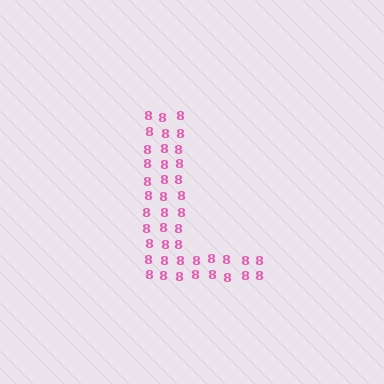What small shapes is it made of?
It is made of small digit 8's.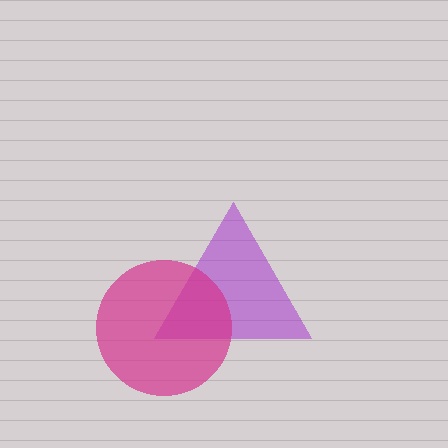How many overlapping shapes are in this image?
There are 2 overlapping shapes in the image.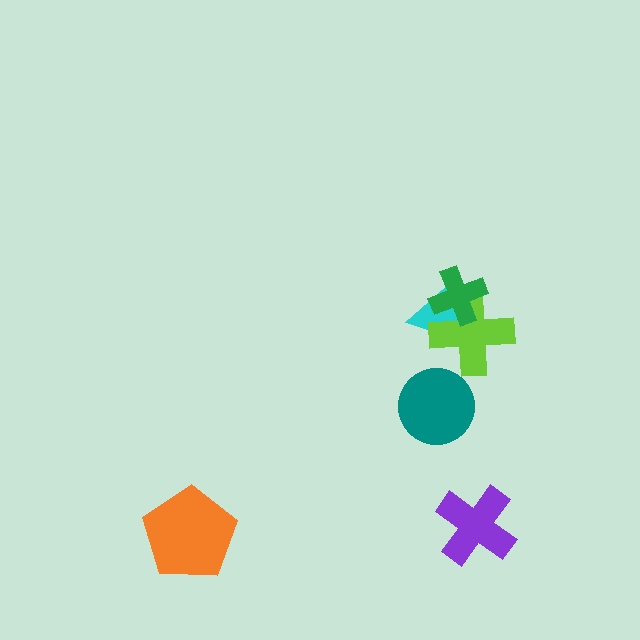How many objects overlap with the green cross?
2 objects overlap with the green cross.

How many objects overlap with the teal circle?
0 objects overlap with the teal circle.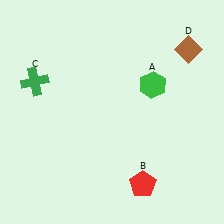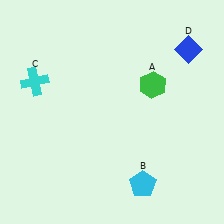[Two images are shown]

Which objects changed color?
B changed from red to cyan. C changed from green to cyan. D changed from brown to blue.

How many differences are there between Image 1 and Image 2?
There are 3 differences between the two images.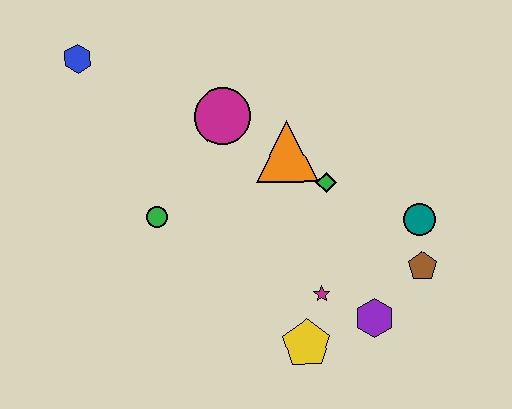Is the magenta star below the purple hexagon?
No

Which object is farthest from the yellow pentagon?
The blue hexagon is farthest from the yellow pentagon.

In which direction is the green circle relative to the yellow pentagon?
The green circle is to the left of the yellow pentagon.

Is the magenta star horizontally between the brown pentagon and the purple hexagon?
No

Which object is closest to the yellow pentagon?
The magenta star is closest to the yellow pentagon.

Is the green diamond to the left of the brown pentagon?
Yes